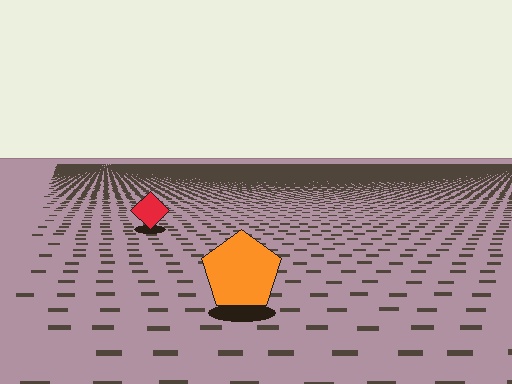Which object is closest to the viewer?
The orange pentagon is closest. The texture marks near it are larger and more spread out.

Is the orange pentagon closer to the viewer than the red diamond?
Yes. The orange pentagon is closer — you can tell from the texture gradient: the ground texture is coarser near it.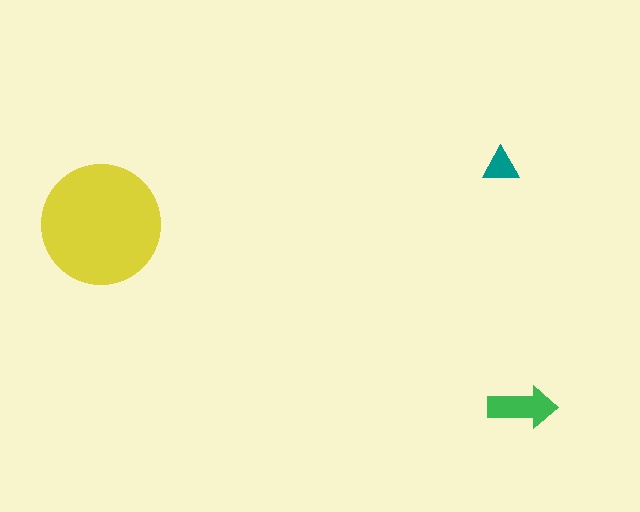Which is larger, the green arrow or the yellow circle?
The yellow circle.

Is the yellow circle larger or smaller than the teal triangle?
Larger.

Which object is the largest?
The yellow circle.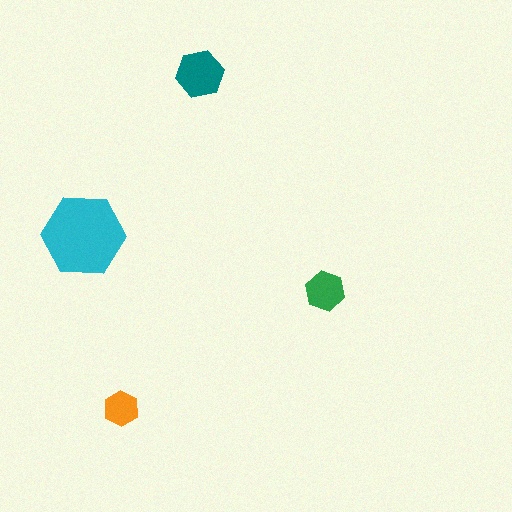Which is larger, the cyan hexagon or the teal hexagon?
The cyan one.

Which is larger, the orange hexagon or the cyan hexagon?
The cyan one.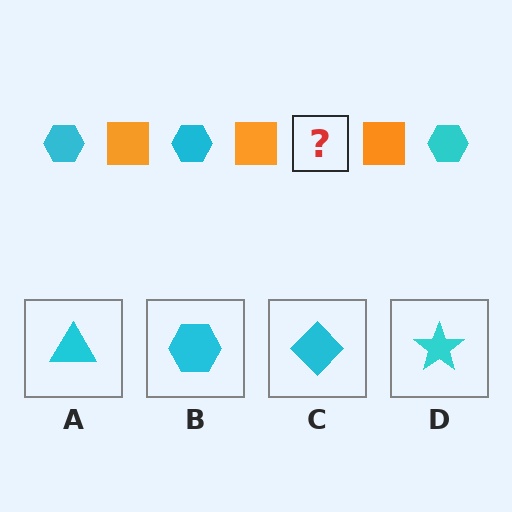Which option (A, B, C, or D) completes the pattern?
B.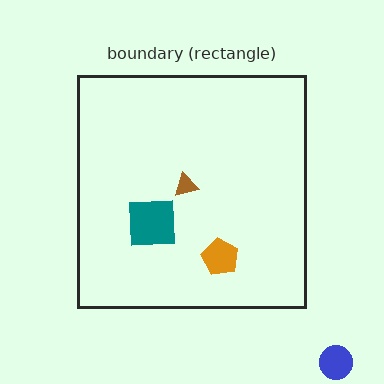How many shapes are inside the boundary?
3 inside, 1 outside.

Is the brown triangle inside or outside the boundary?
Inside.